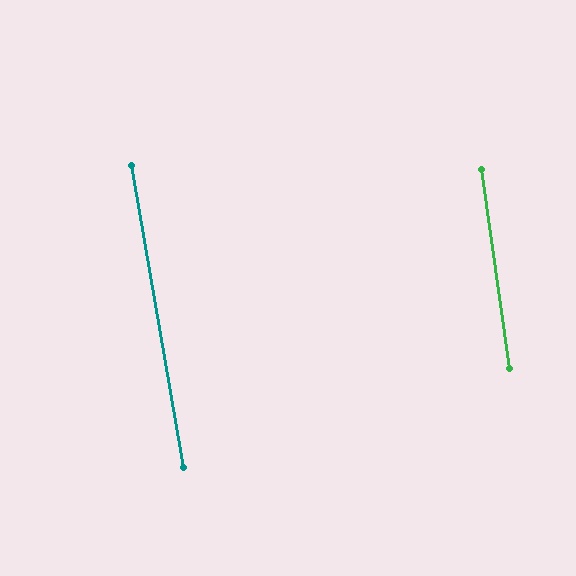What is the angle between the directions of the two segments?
Approximately 2 degrees.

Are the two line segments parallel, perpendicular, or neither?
Parallel — their directions differ by only 1.7°.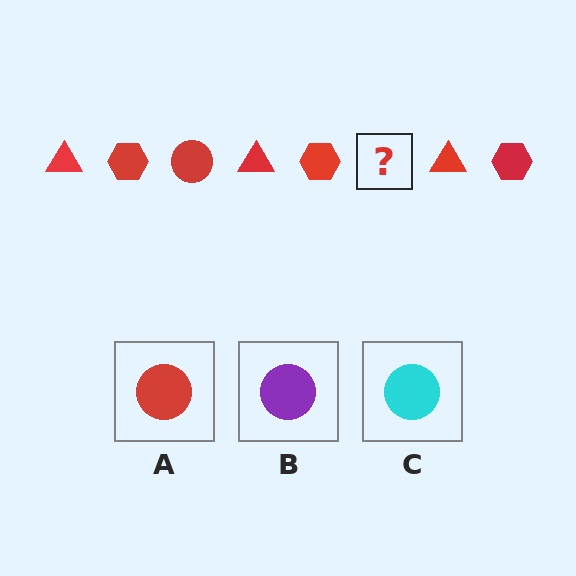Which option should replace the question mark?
Option A.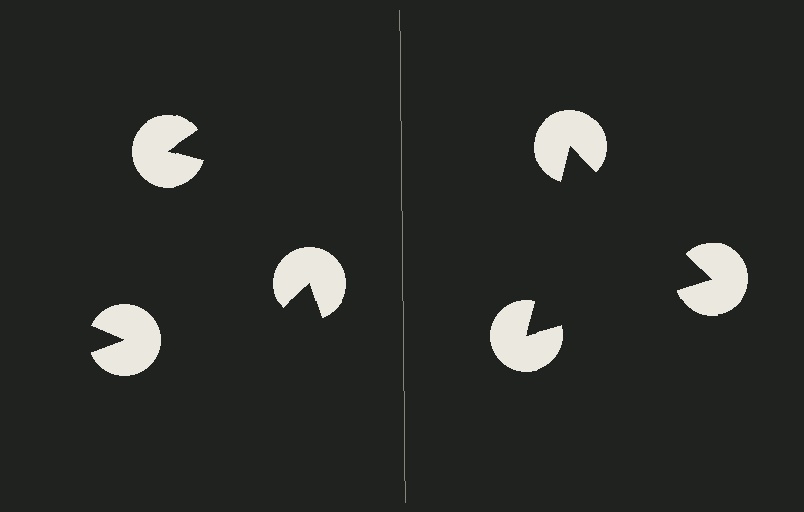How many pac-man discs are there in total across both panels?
6 — 3 on each side.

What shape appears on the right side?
An illusory triangle.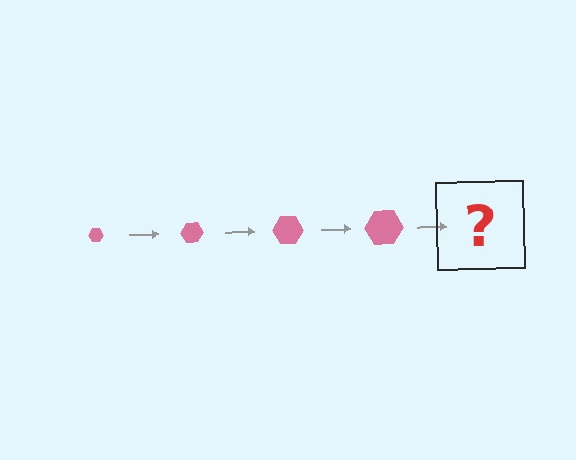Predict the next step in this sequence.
The next step is a pink hexagon, larger than the previous one.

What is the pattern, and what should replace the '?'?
The pattern is that the hexagon gets progressively larger each step. The '?' should be a pink hexagon, larger than the previous one.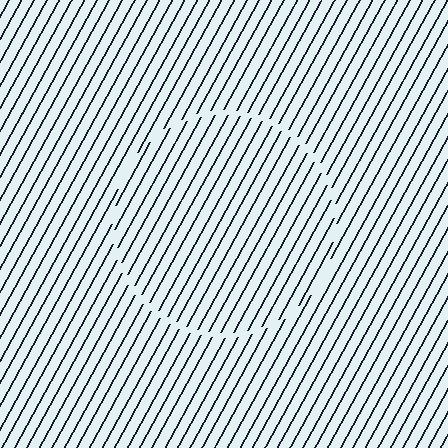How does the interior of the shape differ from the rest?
The interior of the shape contains the same grating, shifted by half a period — the contour is defined by the phase discontinuity where line-ends from the inner and outer gratings abut.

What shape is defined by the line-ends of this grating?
An illusory circle. The interior of the shape contains the same grating, shifted by half a period — the contour is defined by the phase discontinuity where line-ends from the inner and outer gratings abut.